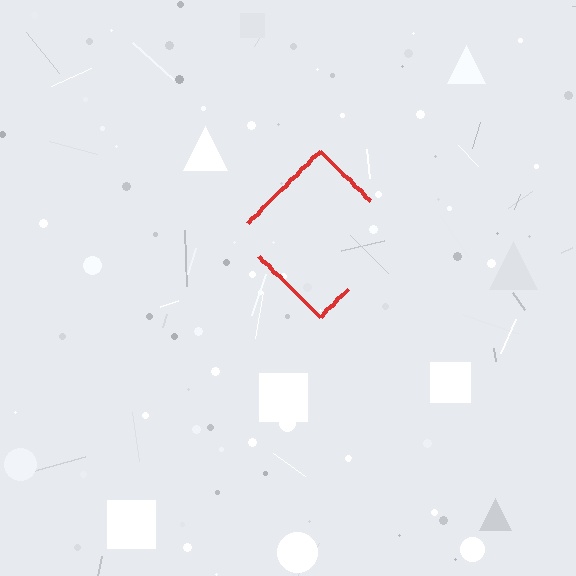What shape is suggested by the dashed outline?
The dashed outline suggests a diamond.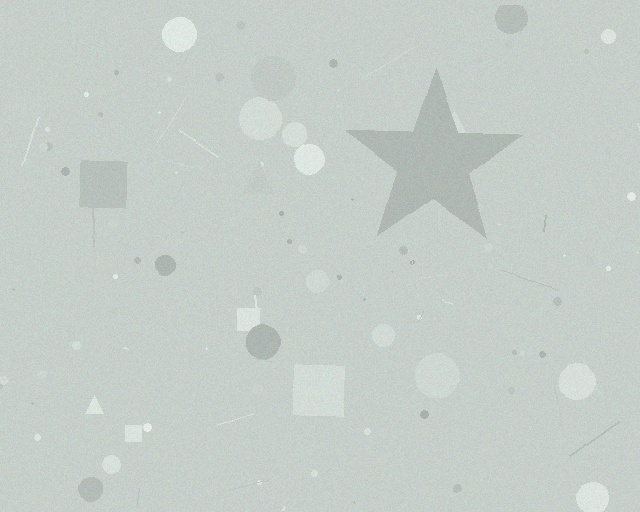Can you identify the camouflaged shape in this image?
The camouflaged shape is a star.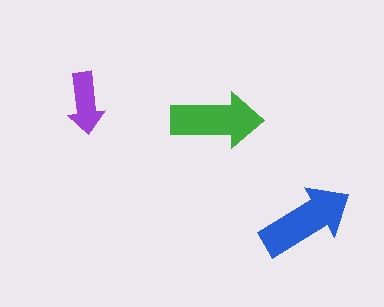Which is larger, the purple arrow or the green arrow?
The green one.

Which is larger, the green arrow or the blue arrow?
The blue one.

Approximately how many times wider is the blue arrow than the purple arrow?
About 1.5 times wider.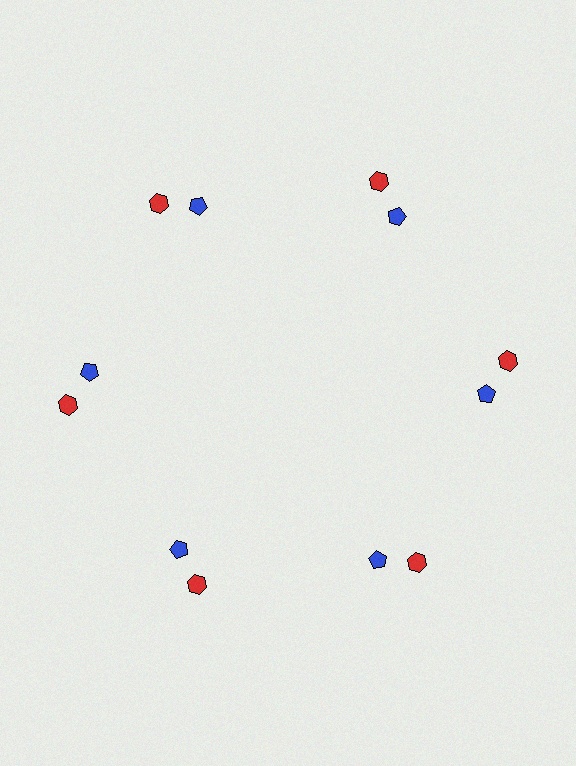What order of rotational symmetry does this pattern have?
This pattern has 6-fold rotational symmetry.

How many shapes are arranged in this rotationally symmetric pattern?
There are 12 shapes, arranged in 6 groups of 2.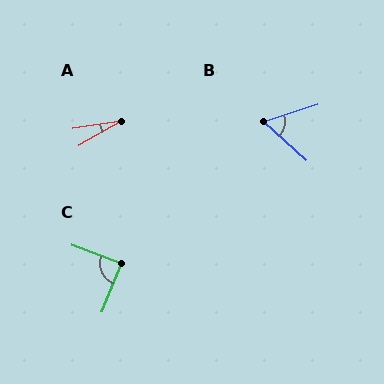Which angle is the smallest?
A, at approximately 21 degrees.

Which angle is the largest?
C, at approximately 89 degrees.